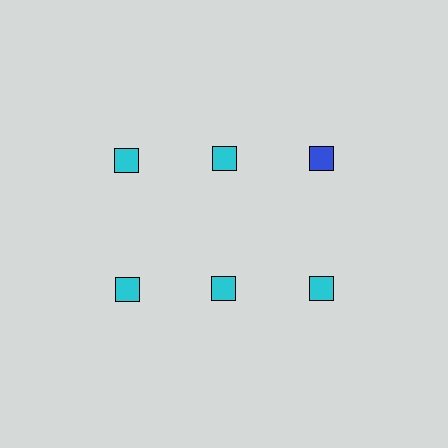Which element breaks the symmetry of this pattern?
The blue square in the top row, center column breaks the symmetry. All other shapes are cyan squares.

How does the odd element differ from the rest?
It has a different color: blue instead of cyan.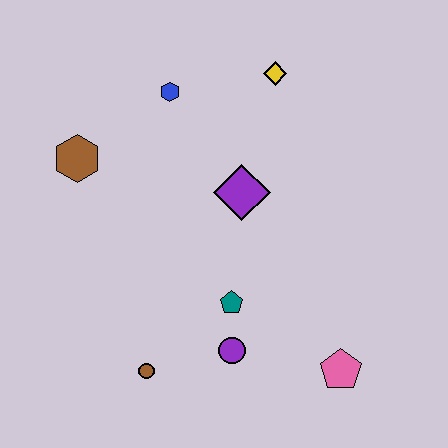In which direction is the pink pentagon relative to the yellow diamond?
The pink pentagon is below the yellow diamond.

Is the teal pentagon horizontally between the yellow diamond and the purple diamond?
No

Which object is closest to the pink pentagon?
The purple circle is closest to the pink pentagon.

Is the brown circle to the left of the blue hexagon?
Yes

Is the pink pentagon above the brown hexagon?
No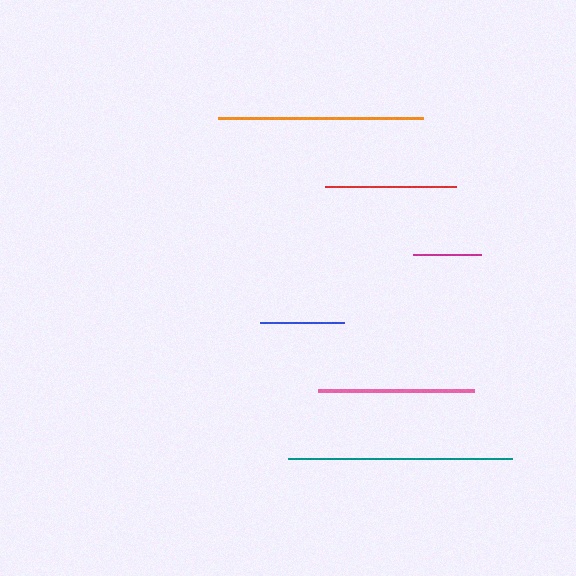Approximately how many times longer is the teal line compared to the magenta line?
The teal line is approximately 3.3 times the length of the magenta line.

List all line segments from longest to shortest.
From longest to shortest: teal, orange, pink, red, blue, magenta.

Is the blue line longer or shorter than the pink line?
The pink line is longer than the blue line.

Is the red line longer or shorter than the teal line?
The teal line is longer than the red line.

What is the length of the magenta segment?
The magenta segment is approximately 68 pixels long.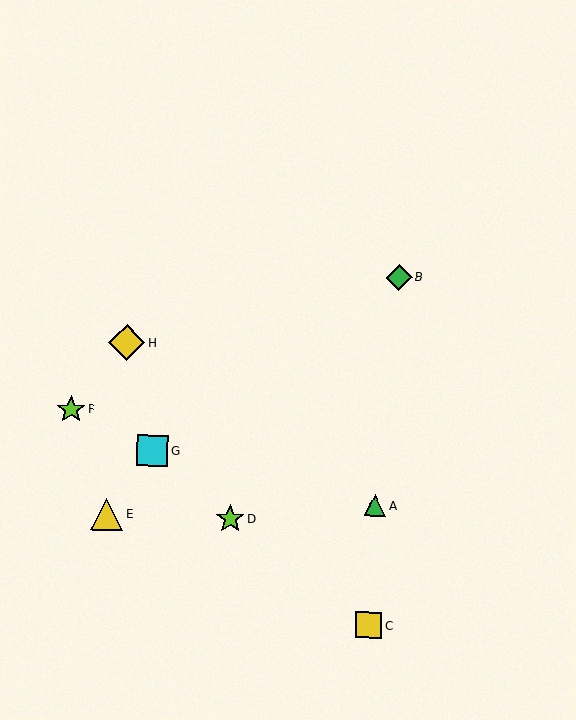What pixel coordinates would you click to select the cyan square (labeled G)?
Click at (153, 450) to select the cyan square G.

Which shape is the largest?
The yellow diamond (labeled H) is the largest.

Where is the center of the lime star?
The center of the lime star is at (230, 519).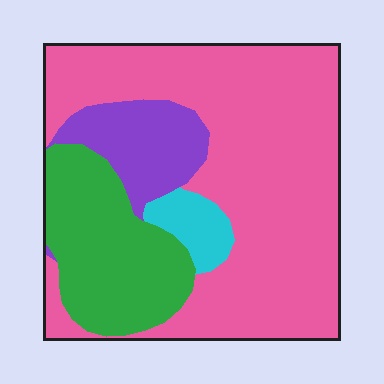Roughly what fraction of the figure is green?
Green takes up about one fifth (1/5) of the figure.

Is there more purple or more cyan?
Purple.